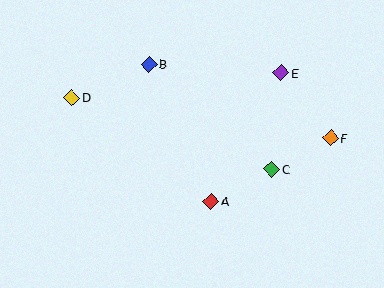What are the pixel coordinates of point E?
Point E is at (281, 73).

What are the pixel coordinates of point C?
Point C is at (272, 169).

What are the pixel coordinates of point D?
Point D is at (72, 98).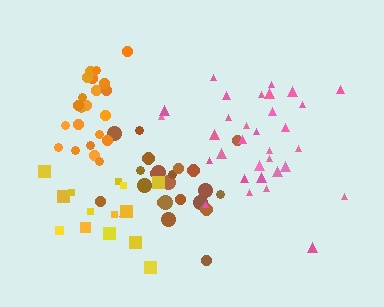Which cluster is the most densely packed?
Orange.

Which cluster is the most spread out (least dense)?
Yellow.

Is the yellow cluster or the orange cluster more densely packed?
Orange.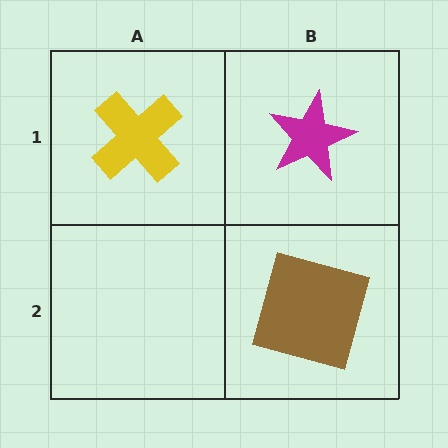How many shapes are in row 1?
2 shapes.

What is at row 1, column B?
A magenta star.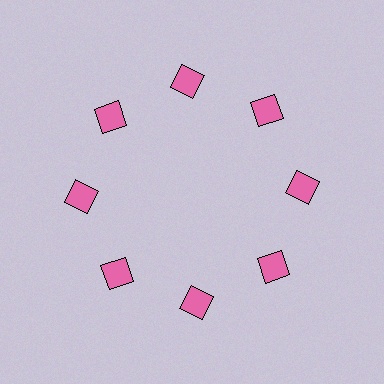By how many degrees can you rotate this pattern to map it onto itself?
The pattern maps onto itself every 45 degrees of rotation.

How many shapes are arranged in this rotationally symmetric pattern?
There are 8 shapes, arranged in 8 groups of 1.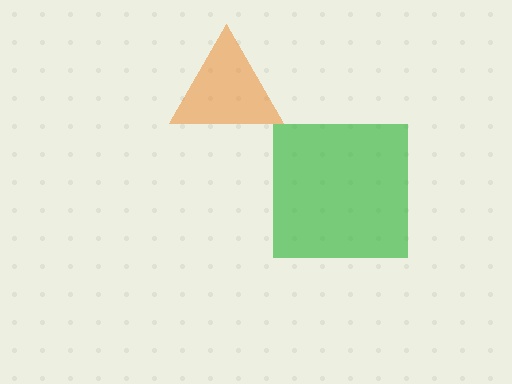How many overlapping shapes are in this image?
There are 2 overlapping shapes in the image.